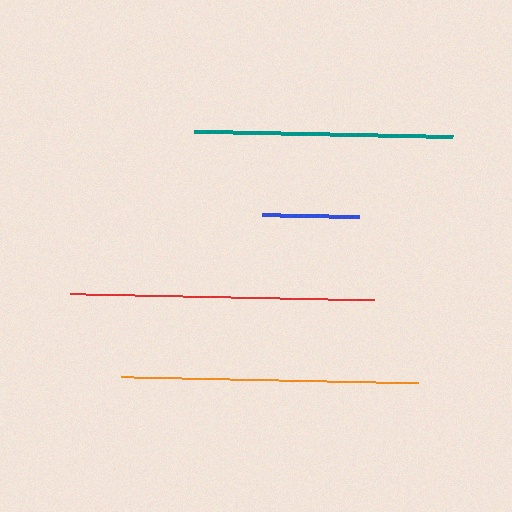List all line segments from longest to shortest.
From longest to shortest: red, orange, teal, blue.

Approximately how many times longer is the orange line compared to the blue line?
The orange line is approximately 3.1 times the length of the blue line.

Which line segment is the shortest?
The blue line is the shortest at approximately 97 pixels.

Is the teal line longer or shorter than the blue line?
The teal line is longer than the blue line.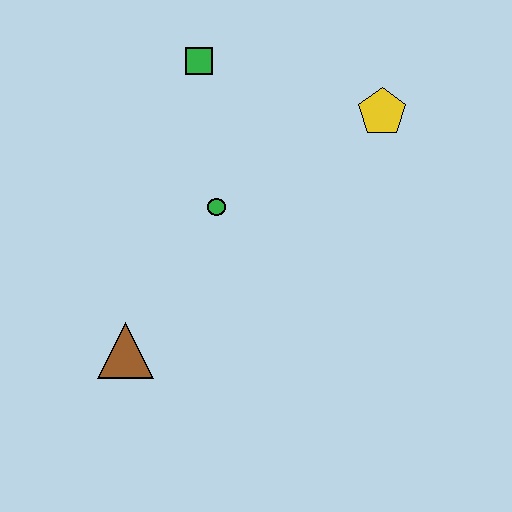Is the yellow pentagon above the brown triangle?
Yes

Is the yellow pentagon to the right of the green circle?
Yes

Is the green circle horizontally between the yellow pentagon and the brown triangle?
Yes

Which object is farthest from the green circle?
The yellow pentagon is farthest from the green circle.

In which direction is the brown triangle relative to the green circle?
The brown triangle is below the green circle.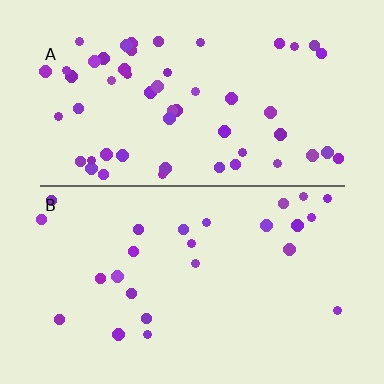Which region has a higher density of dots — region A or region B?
A (the top).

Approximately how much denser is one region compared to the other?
Approximately 2.2× — region A over region B.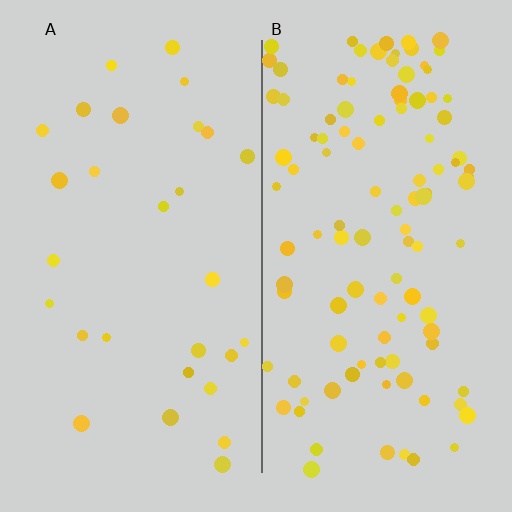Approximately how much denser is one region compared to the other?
Approximately 3.7× — region B over region A.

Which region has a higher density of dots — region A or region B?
B (the right).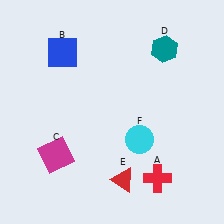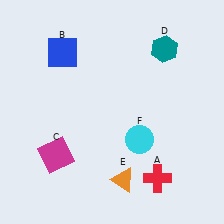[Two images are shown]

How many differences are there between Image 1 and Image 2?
There is 1 difference between the two images.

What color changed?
The triangle (E) changed from red in Image 1 to orange in Image 2.